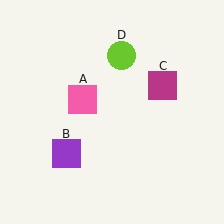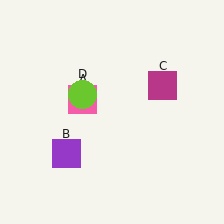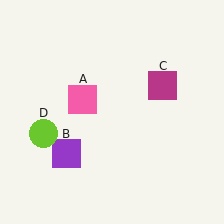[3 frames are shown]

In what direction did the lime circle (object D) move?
The lime circle (object D) moved down and to the left.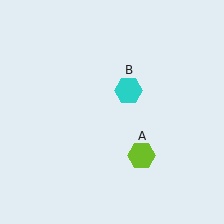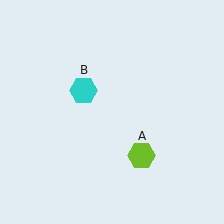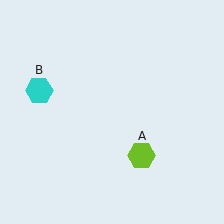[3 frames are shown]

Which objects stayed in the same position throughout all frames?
Lime hexagon (object A) remained stationary.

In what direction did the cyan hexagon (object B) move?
The cyan hexagon (object B) moved left.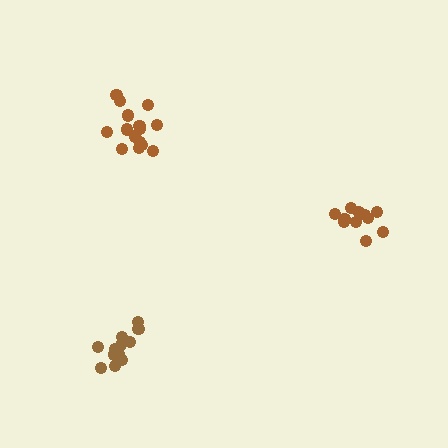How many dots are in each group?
Group 1: 11 dots, Group 2: 12 dots, Group 3: 16 dots (39 total).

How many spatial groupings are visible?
There are 3 spatial groupings.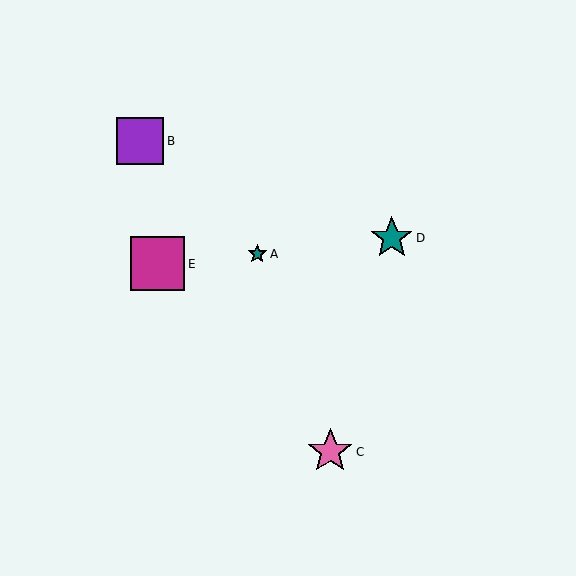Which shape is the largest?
The magenta square (labeled E) is the largest.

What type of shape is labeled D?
Shape D is a teal star.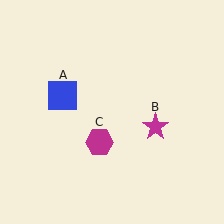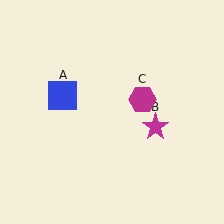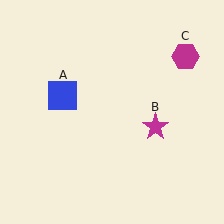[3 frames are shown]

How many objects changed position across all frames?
1 object changed position: magenta hexagon (object C).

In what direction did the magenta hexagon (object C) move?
The magenta hexagon (object C) moved up and to the right.